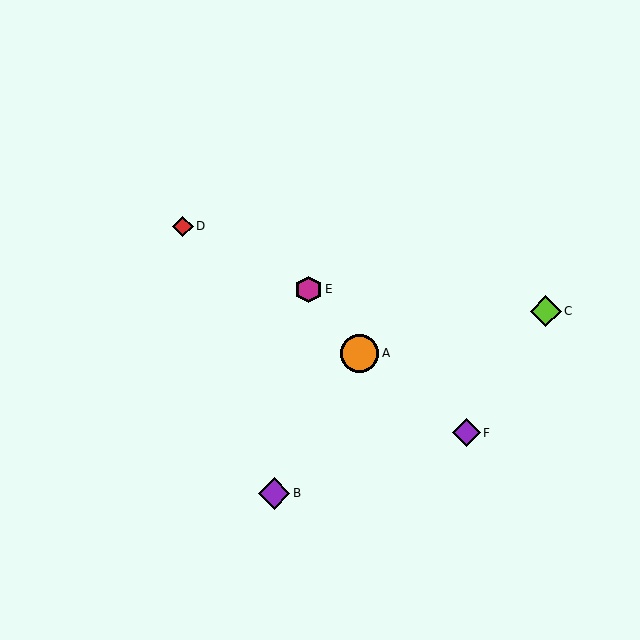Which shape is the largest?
The orange circle (labeled A) is the largest.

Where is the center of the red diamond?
The center of the red diamond is at (183, 226).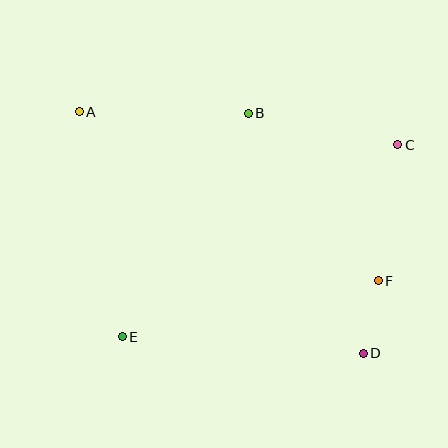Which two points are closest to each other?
Points D and F are closest to each other.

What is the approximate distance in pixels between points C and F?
The distance between C and F is approximately 138 pixels.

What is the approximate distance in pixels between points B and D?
The distance between B and D is approximately 266 pixels.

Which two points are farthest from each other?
Points A and D are farthest from each other.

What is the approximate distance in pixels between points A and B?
The distance between A and B is approximately 169 pixels.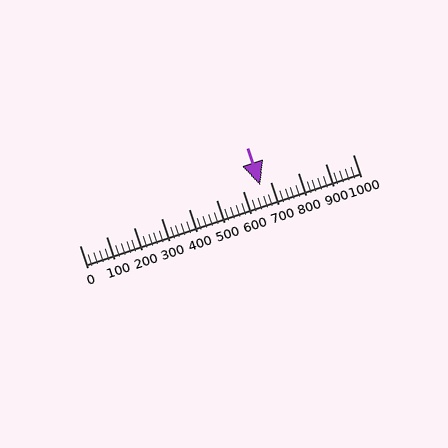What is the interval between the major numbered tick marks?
The major tick marks are spaced 100 units apart.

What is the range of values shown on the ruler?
The ruler shows values from 0 to 1000.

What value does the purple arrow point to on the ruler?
The purple arrow points to approximately 660.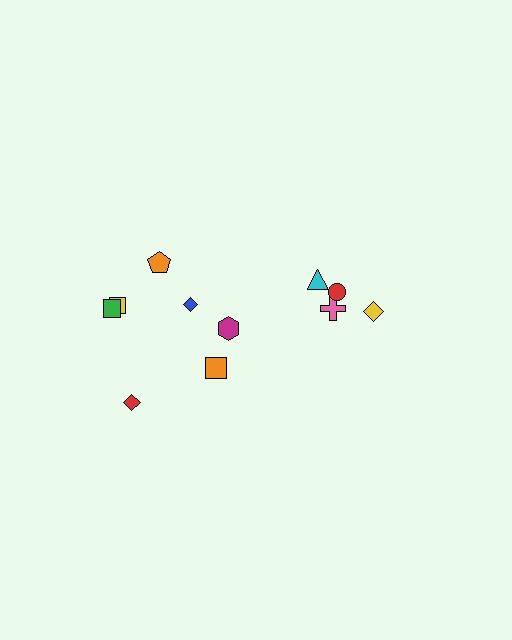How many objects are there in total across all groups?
There are 11 objects.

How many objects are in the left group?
There are 7 objects.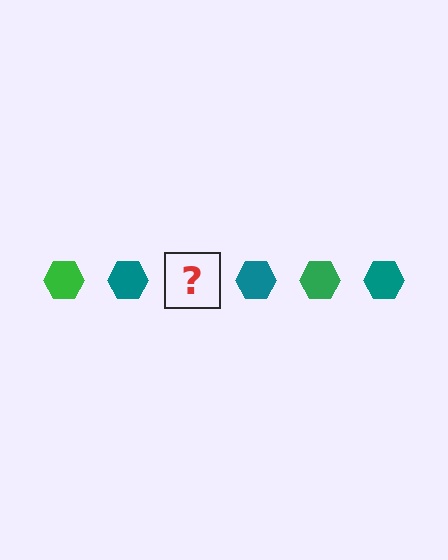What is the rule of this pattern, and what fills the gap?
The rule is that the pattern cycles through green, teal hexagons. The gap should be filled with a green hexagon.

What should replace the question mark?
The question mark should be replaced with a green hexagon.